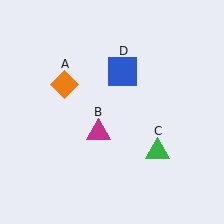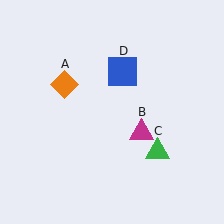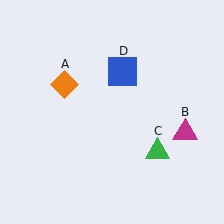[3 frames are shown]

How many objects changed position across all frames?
1 object changed position: magenta triangle (object B).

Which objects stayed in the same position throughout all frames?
Orange diamond (object A) and green triangle (object C) and blue square (object D) remained stationary.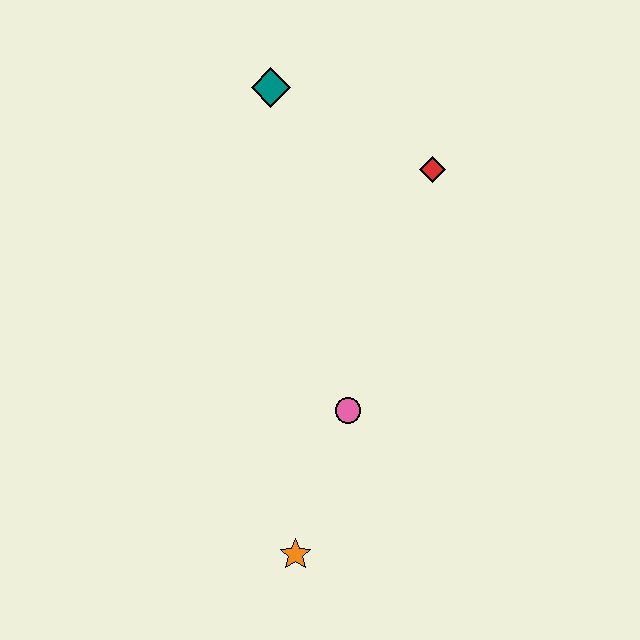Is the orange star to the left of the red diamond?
Yes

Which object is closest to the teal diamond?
The red diamond is closest to the teal diamond.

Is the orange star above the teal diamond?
No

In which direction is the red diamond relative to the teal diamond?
The red diamond is to the right of the teal diamond.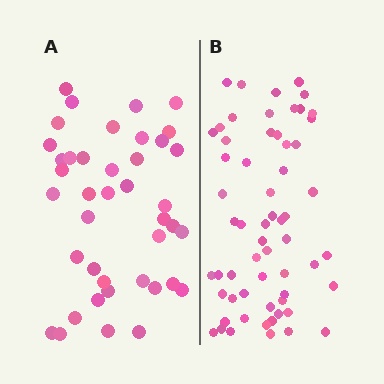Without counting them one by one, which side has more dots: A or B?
Region B (the right region) has more dots.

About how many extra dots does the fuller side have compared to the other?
Region B has approximately 20 more dots than region A.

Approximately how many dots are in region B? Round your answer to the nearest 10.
About 60 dots.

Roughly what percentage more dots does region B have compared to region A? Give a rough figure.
About 45% more.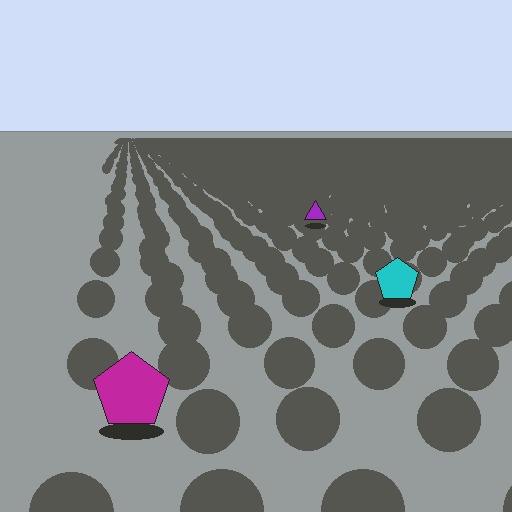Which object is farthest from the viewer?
The purple triangle is farthest from the viewer. It appears smaller and the ground texture around it is denser.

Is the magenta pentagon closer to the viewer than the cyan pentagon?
Yes. The magenta pentagon is closer — you can tell from the texture gradient: the ground texture is coarser near it.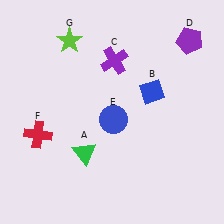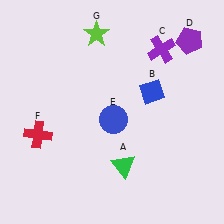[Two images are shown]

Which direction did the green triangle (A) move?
The green triangle (A) moved right.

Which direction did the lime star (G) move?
The lime star (G) moved right.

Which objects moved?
The objects that moved are: the green triangle (A), the purple cross (C), the lime star (G).